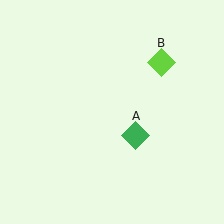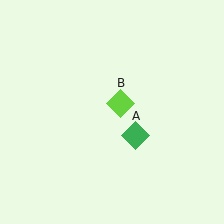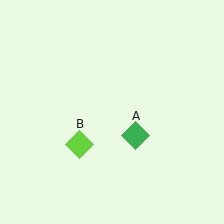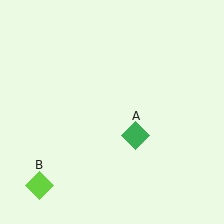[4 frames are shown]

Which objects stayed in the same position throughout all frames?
Green diamond (object A) remained stationary.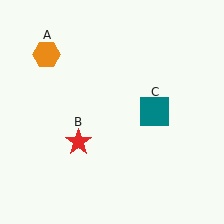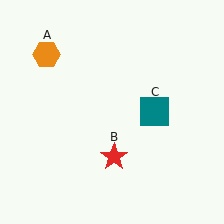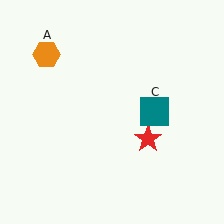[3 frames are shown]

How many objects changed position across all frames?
1 object changed position: red star (object B).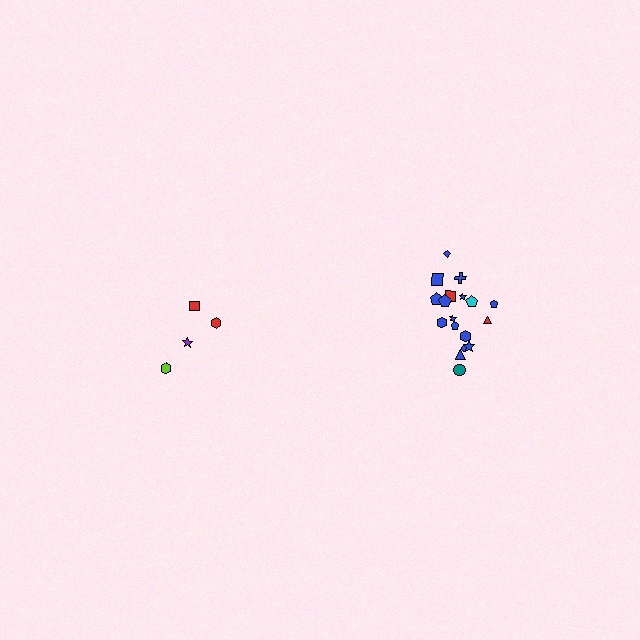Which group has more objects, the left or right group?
The right group.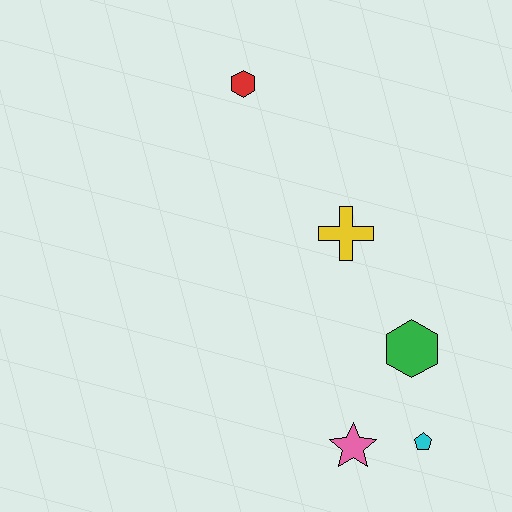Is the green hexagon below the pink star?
No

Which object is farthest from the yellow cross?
The cyan pentagon is farthest from the yellow cross.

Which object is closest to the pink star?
The cyan pentagon is closest to the pink star.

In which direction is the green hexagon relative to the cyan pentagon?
The green hexagon is above the cyan pentagon.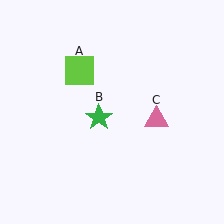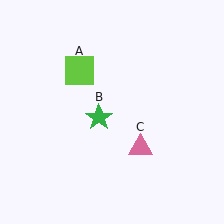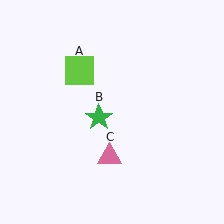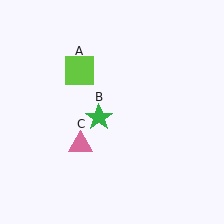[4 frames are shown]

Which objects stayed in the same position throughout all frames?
Lime square (object A) and green star (object B) remained stationary.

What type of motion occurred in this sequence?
The pink triangle (object C) rotated clockwise around the center of the scene.